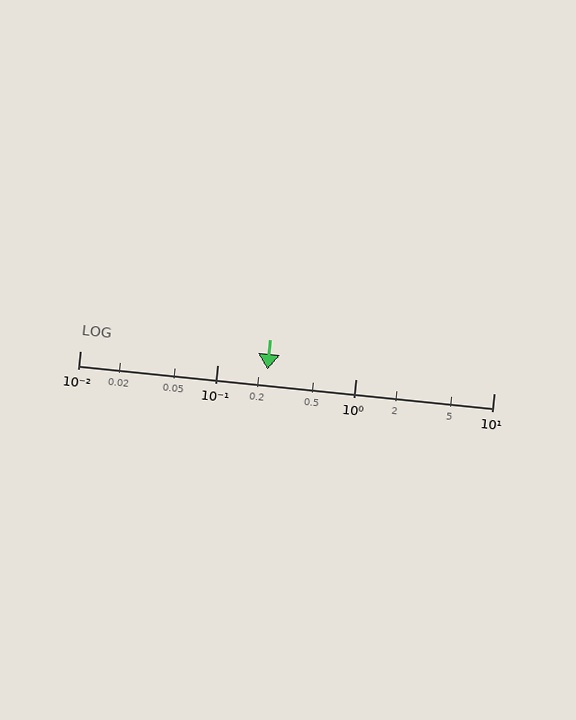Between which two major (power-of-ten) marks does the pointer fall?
The pointer is between 0.1 and 1.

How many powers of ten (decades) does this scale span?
The scale spans 3 decades, from 0.01 to 10.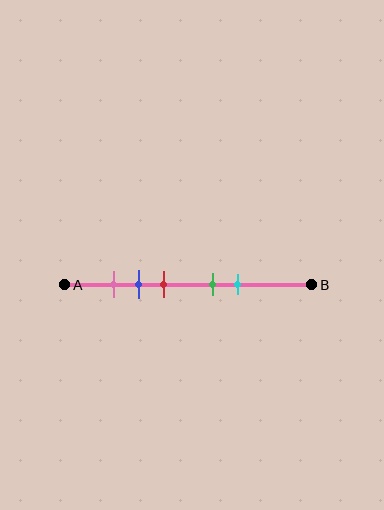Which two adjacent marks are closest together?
The pink and blue marks are the closest adjacent pair.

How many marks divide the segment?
There are 5 marks dividing the segment.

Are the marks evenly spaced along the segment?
No, the marks are not evenly spaced.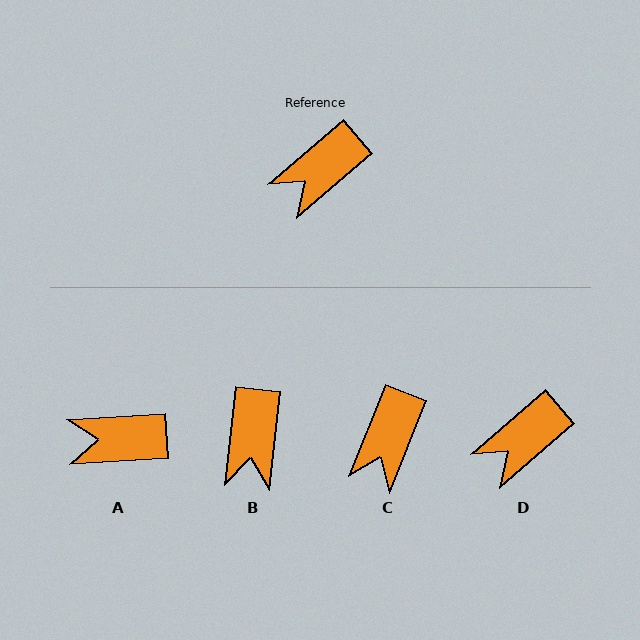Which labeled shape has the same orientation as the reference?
D.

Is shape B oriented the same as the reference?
No, it is off by about 43 degrees.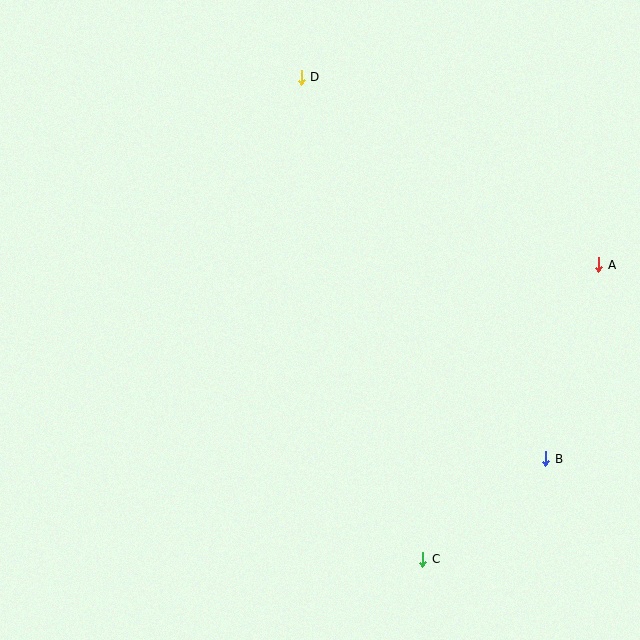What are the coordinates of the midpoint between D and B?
The midpoint between D and B is at (424, 268).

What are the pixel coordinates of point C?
Point C is at (423, 559).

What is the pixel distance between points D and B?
The distance between D and B is 453 pixels.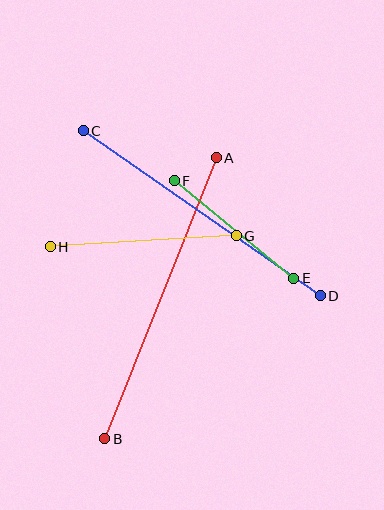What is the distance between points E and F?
The distance is approximately 154 pixels.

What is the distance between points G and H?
The distance is approximately 186 pixels.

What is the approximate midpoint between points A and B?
The midpoint is at approximately (160, 298) pixels.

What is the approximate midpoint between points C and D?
The midpoint is at approximately (202, 213) pixels.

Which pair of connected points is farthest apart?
Points A and B are farthest apart.